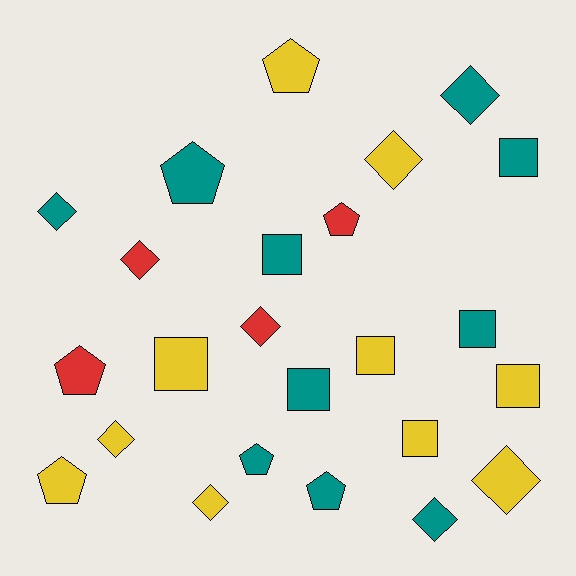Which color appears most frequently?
Teal, with 10 objects.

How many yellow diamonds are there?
There are 4 yellow diamonds.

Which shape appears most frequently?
Diamond, with 9 objects.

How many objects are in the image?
There are 24 objects.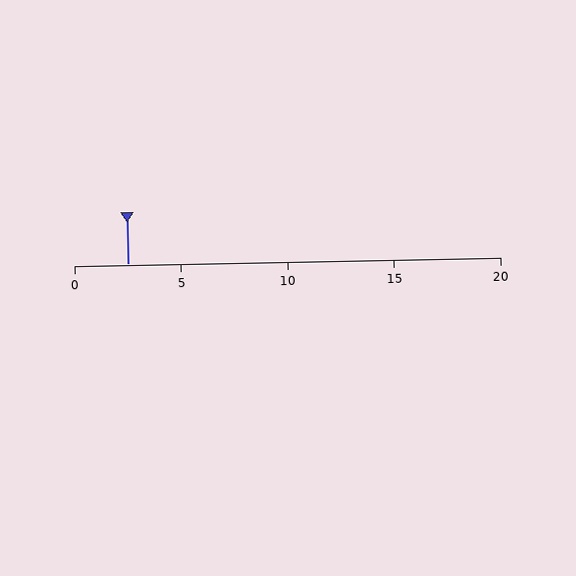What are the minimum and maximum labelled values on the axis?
The axis runs from 0 to 20.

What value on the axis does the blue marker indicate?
The marker indicates approximately 2.5.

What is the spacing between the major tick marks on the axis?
The major ticks are spaced 5 apart.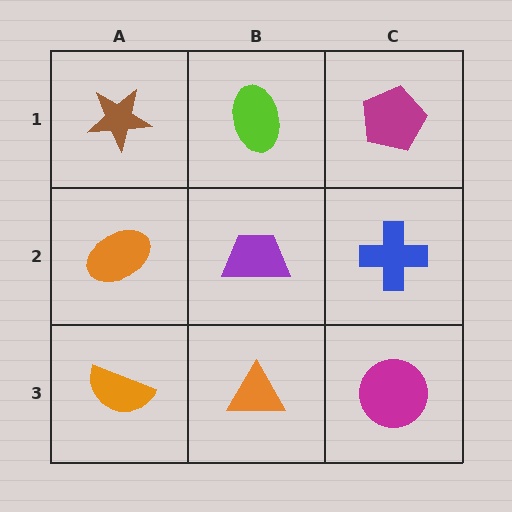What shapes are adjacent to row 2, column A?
A brown star (row 1, column A), an orange semicircle (row 3, column A), a purple trapezoid (row 2, column B).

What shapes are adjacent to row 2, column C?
A magenta pentagon (row 1, column C), a magenta circle (row 3, column C), a purple trapezoid (row 2, column B).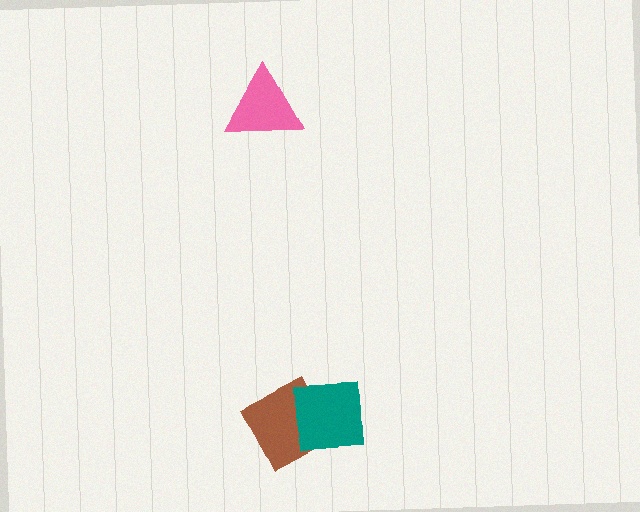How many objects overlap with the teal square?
1 object overlaps with the teal square.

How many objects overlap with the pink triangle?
0 objects overlap with the pink triangle.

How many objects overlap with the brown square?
1 object overlaps with the brown square.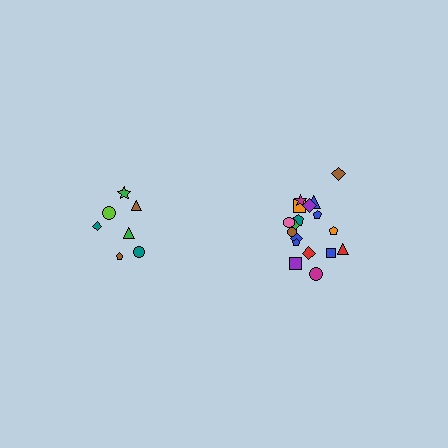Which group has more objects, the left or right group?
The right group.